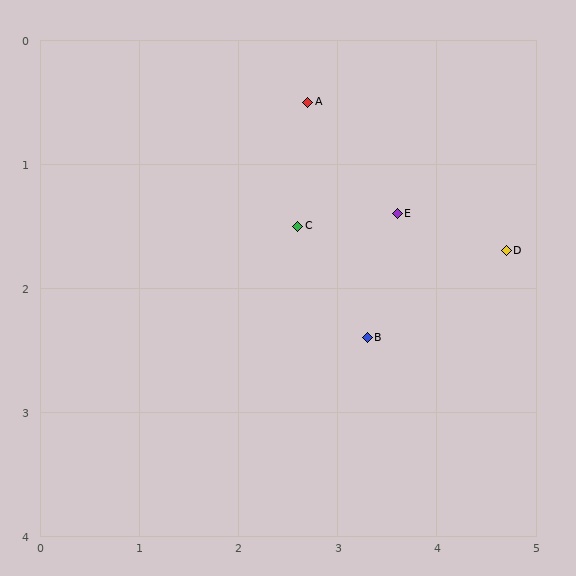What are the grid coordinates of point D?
Point D is at approximately (4.7, 1.7).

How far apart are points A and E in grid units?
Points A and E are about 1.3 grid units apart.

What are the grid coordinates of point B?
Point B is at approximately (3.3, 2.4).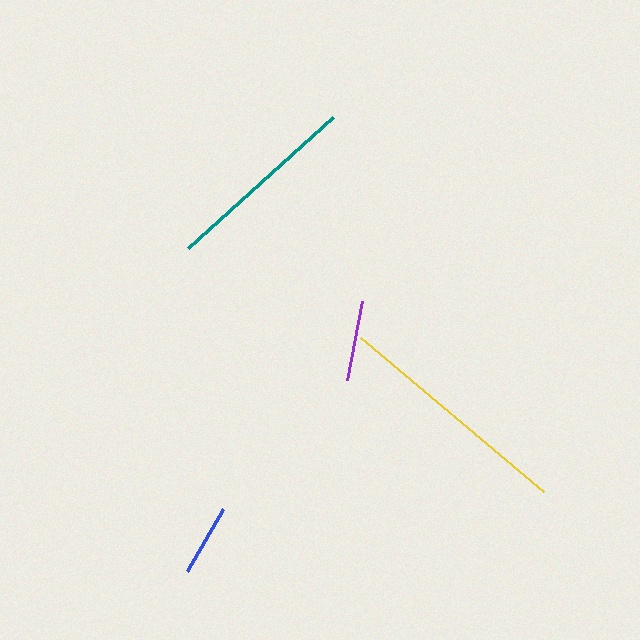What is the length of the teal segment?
The teal segment is approximately 196 pixels long.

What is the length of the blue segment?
The blue segment is approximately 72 pixels long.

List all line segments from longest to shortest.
From longest to shortest: yellow, teal, purple, blue.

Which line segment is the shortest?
The blue line is the shortest at approximately 72 pixels.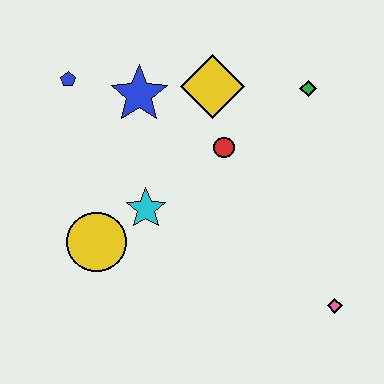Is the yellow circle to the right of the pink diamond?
No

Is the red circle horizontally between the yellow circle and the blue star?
No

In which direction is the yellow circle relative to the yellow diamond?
The yellow circle is below the yellow diamond.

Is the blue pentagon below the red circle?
No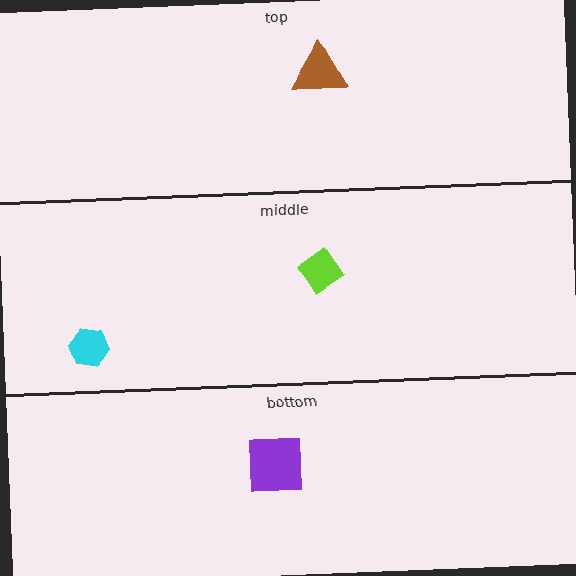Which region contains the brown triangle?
The top region.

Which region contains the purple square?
The bottom region.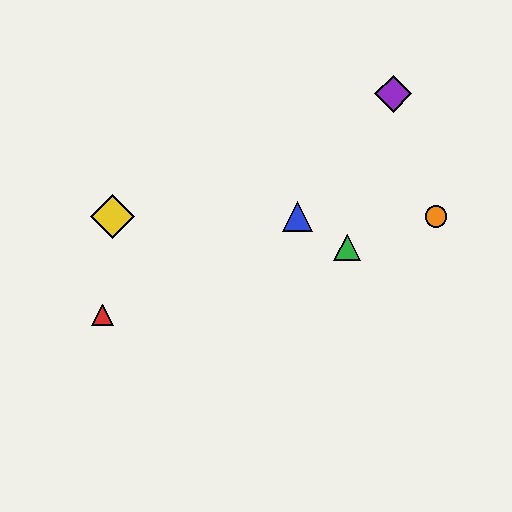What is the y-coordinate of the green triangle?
The green triangle is at y≈247.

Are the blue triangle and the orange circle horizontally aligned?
Yes, both are at y≈217.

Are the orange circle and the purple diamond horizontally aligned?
No, the orange circle is at y≈217 and the purple diamond is at y≈94.